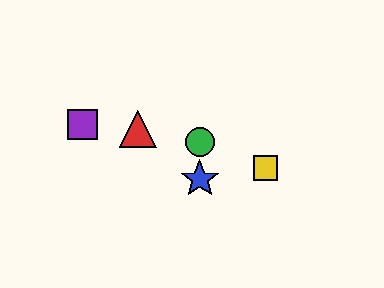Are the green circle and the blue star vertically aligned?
Yes, both are at x≈200.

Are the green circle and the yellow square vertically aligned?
No, the green circle is at x≈200 and the yellow square is at x≈266.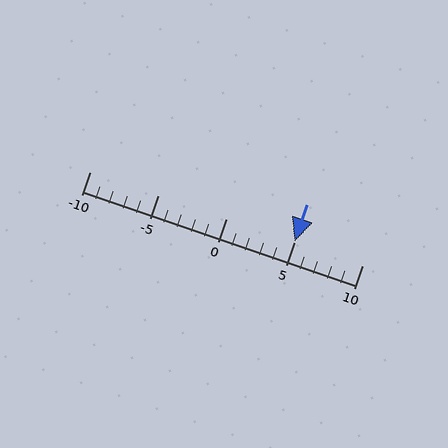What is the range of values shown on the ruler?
The ruler shows values from -10 to 10.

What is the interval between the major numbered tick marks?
The major tick marks are spaced 5 units apart.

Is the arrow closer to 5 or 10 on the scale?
The arrow is closer to 5.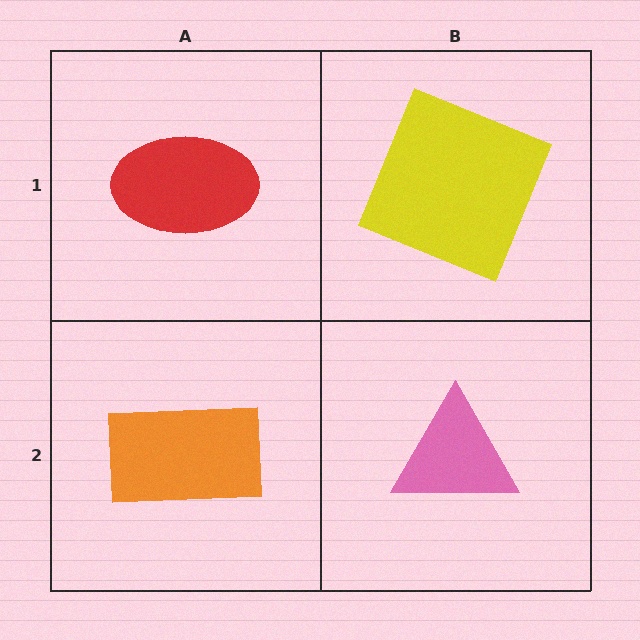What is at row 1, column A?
A red ellipse.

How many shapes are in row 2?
2 shapes.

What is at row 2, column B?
A pink triangle.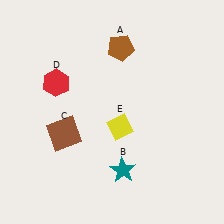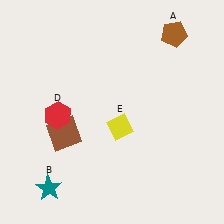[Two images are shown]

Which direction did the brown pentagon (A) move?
The brown pentagon (A) moved right.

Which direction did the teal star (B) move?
The teal star (B) moved left.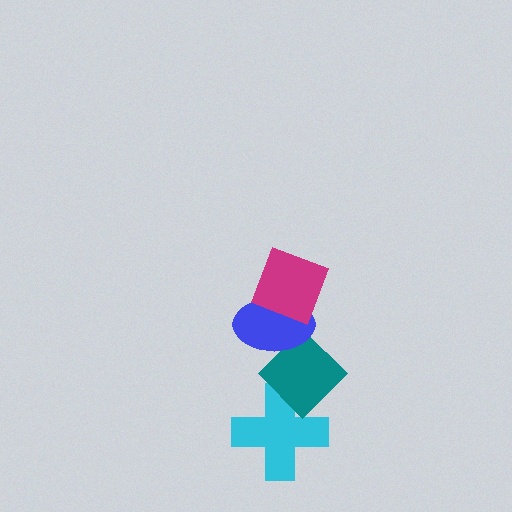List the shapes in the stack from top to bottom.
From top to bottom: the magenta diamond, the blue ellipse, the teal diamond, the cyan cross.